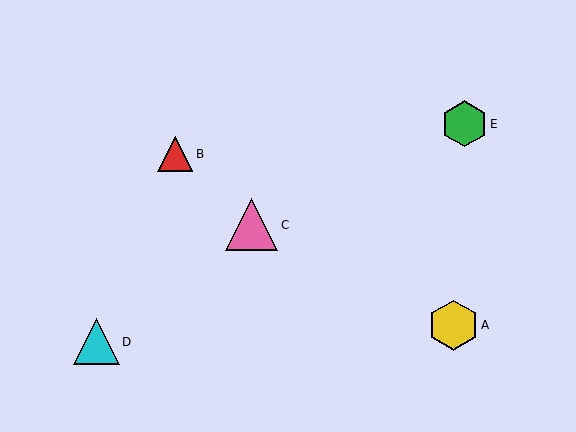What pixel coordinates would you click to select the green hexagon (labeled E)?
Click at (465, 124) to select the green hexagon E.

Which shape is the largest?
The pink triangle (labeled C) is the largest.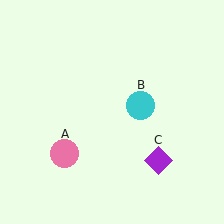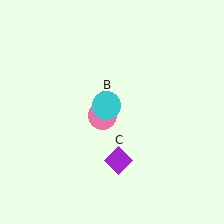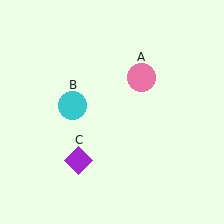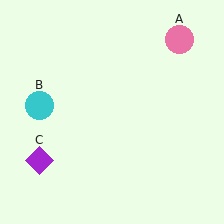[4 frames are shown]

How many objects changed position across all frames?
3 objects changed position: pink circle (object A), cyan circle (object B), purple diamond (object C).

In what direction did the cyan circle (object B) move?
The cyan circle (object B) moved left.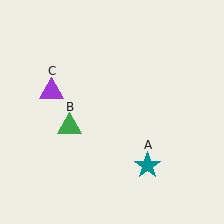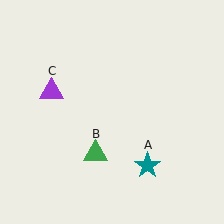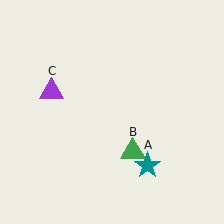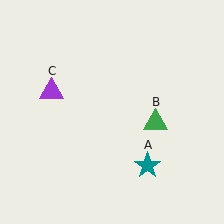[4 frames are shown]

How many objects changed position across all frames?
1 object changed position: green triangle (object B).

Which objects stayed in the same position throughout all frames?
Teal star (object A) and purple triangle (object C) remained stationary.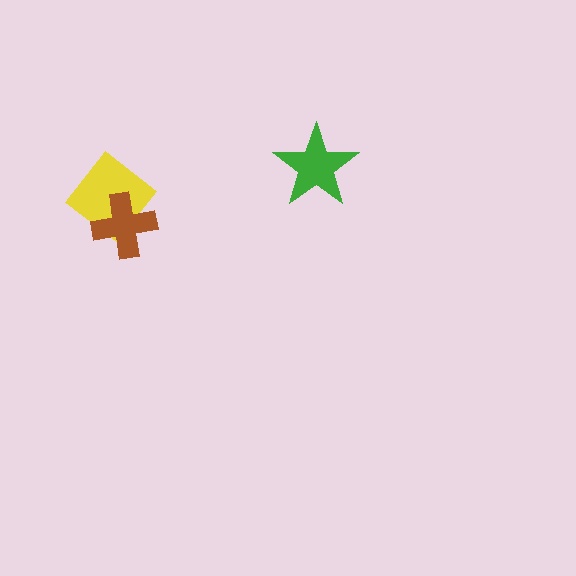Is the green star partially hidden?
No, no other shape covers it.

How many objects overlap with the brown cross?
1 object overlaps with the brown cross.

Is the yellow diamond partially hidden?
Yes, it is partially covered by another shape.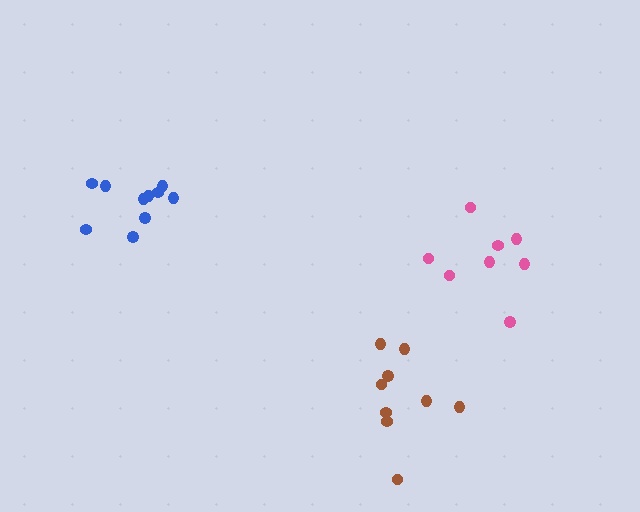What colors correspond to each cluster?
The clusters are colored: blue, brown, pink.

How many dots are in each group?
Group 1: 10 dots, Group 2: 9 dots, Group 3: 8 dots (27 total).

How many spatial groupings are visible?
There are 3 spatial groupings.